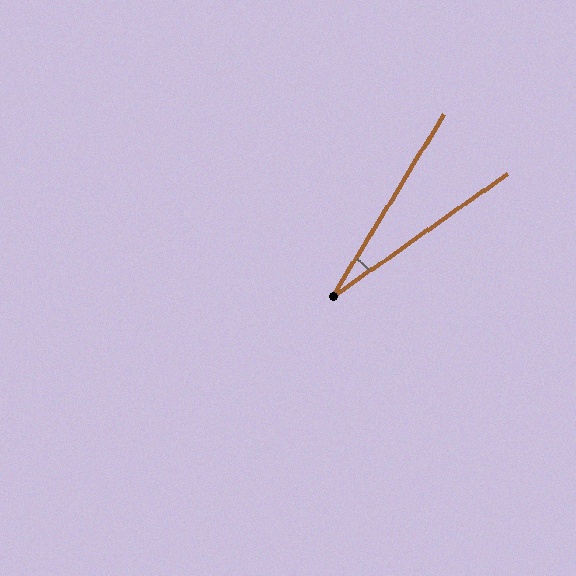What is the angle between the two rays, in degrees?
Approximately 23 degrees.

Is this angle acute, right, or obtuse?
It is acute.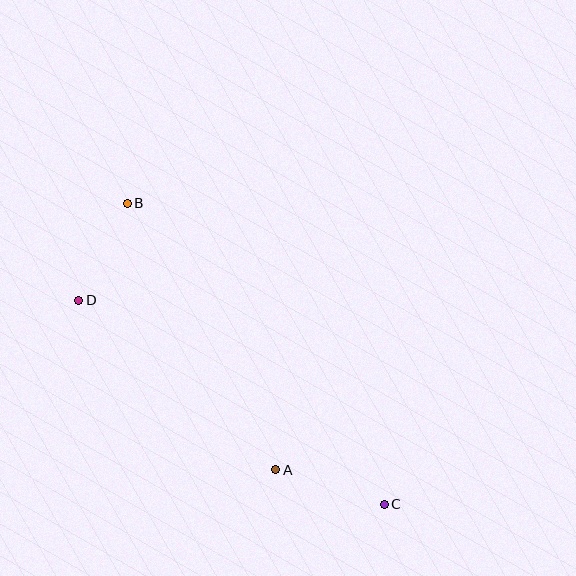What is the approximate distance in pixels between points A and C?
The distance between A and C is approximately 114 pixels.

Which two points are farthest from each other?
Points B and C are farthest from each other.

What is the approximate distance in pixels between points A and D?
The distance between A and D is approximately 260 pixels.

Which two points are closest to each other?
Points B and D are closest to each other.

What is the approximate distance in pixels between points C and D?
The distance between C and D is approximately 367 pixels.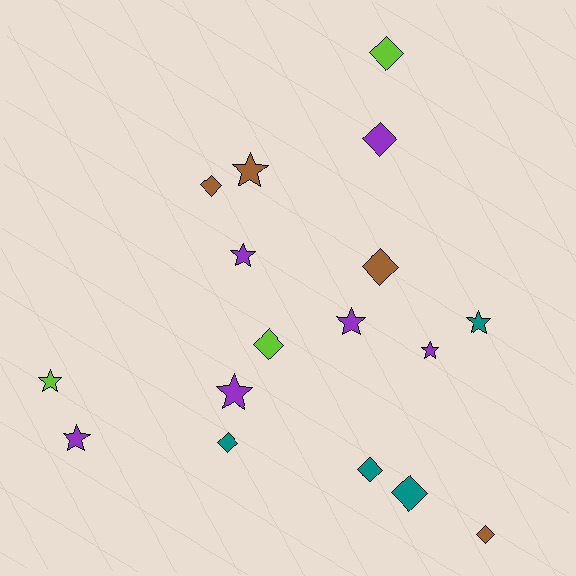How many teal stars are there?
There is 1 teal star.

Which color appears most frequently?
Purple, with 6 objects.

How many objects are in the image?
There are 17 objects.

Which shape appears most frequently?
Diamond, with 9 objects.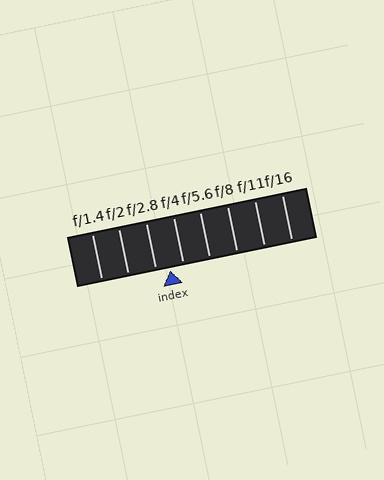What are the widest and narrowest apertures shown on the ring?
The widest aperture shown is f/1.4 and the narrowest is f/16.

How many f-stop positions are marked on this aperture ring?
There are 8 f-stop positions marked.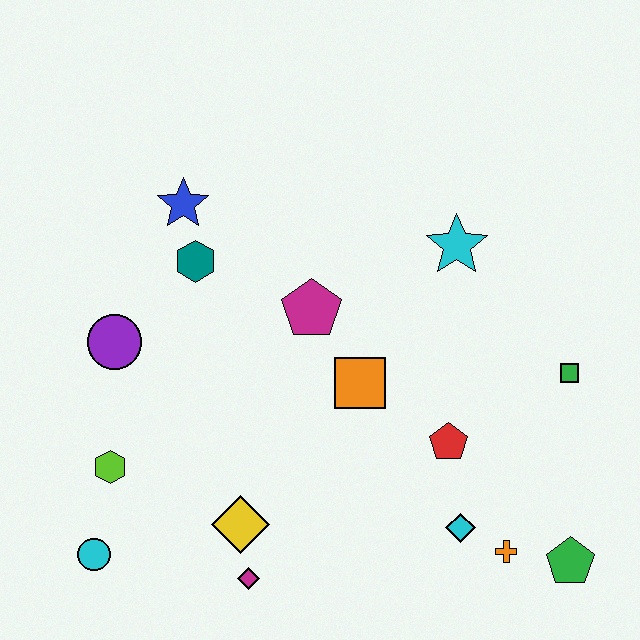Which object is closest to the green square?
The red pentagon is closest to the green square.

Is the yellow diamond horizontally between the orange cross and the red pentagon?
No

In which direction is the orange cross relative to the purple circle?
The orange cross is to the right of the purple circle.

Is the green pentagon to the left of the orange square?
No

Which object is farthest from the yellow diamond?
The green square is farthest from the yellow diamond.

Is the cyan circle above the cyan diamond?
No